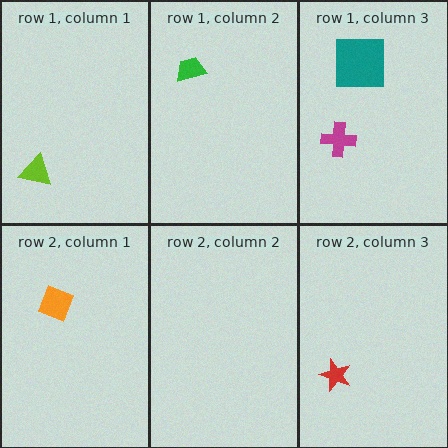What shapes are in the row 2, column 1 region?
The orange diamond.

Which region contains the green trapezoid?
The row 1, column 2 region.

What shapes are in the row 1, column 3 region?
The magenta cross, the teal square.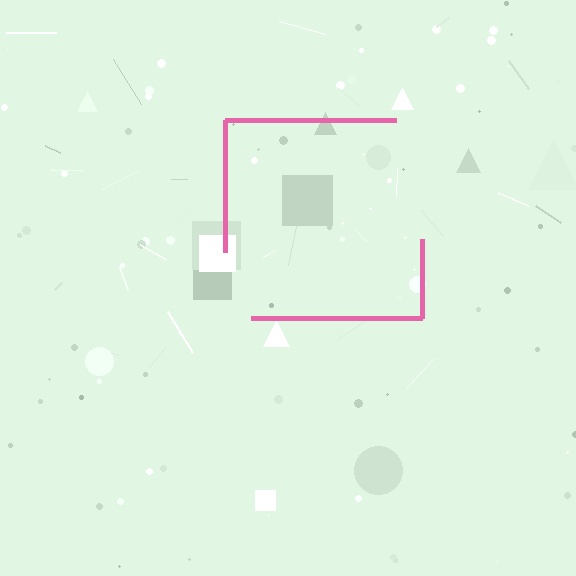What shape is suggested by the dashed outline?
The dashed outline suggests a square.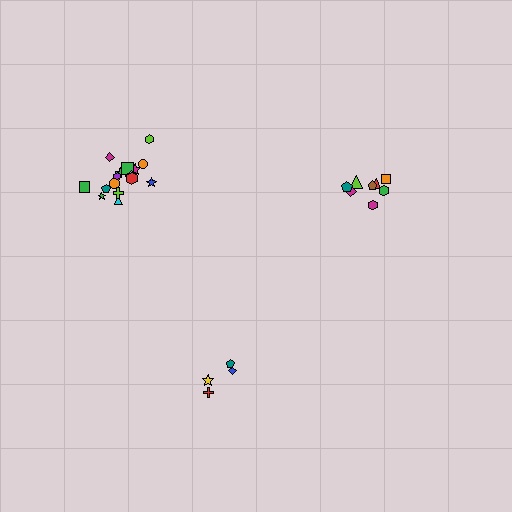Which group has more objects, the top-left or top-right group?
The top-left group.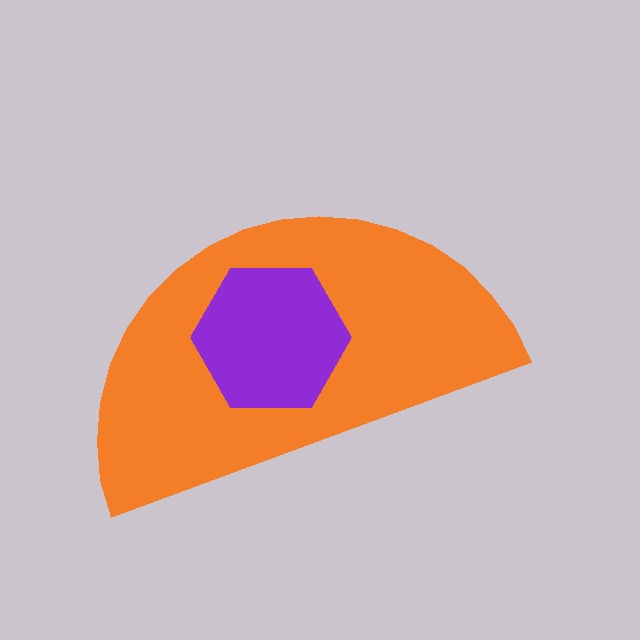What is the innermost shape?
The purple hexagon.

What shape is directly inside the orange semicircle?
The purple hexagon.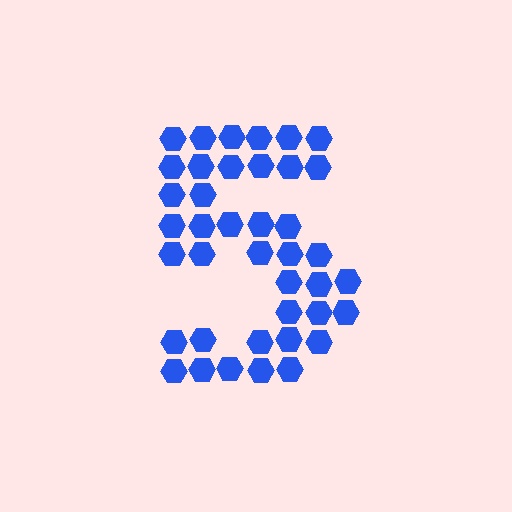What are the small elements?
The small elements are hexagons.